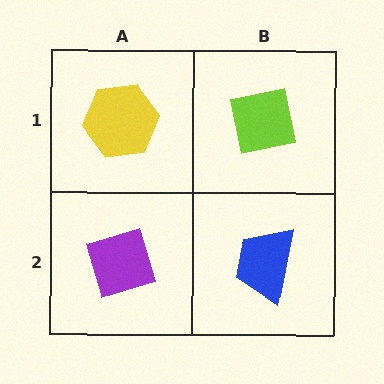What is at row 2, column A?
A purple diamond.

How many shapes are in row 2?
2 shapes.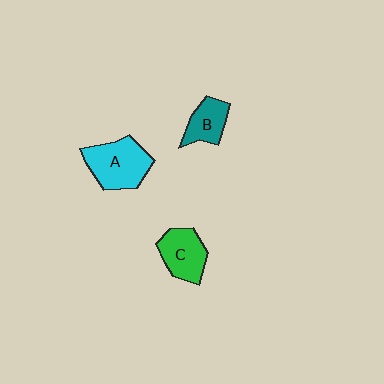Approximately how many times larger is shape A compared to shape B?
Approximately 1.7 times.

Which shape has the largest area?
Shape A (cyan).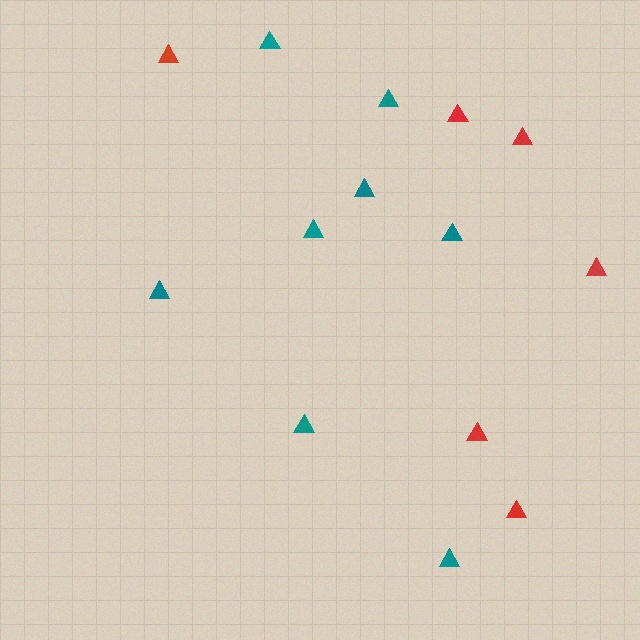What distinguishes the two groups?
There are 2 groups: one group of red triangles (6) and one group of teal triangles (8).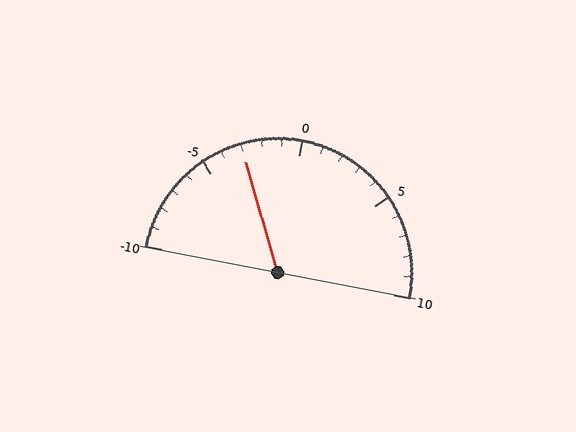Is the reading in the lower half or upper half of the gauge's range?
The reading is in the lower half of the range (-10 to 10).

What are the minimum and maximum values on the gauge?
The gauge ranges from -10 to 10.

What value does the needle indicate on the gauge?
The needle indicates approximately -3.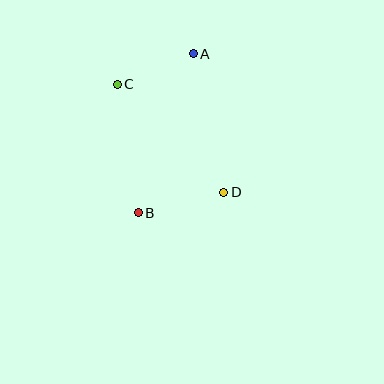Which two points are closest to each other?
Points A and C are closest to each other.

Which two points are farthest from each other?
Points A and B are farthest from each other.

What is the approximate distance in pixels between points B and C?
The distance between B and C is approximately 130 pixels.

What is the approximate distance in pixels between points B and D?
The distance between B and D is approximately 88 pixels.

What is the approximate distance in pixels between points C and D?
The distance between C and D is approximately 151 pixels.